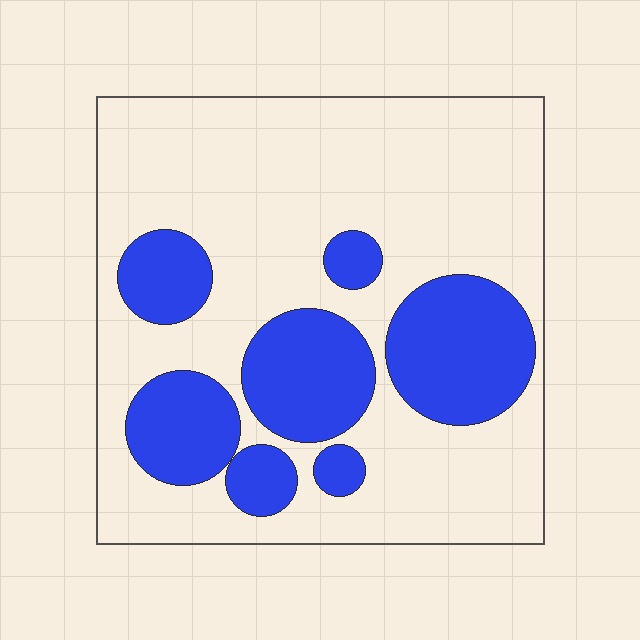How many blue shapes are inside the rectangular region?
7.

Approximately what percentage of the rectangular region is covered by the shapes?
Approximately 30%.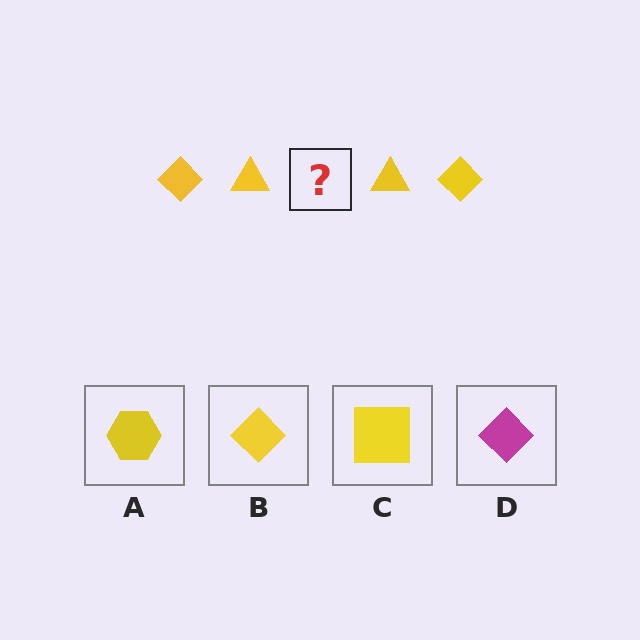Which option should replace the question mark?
Option B.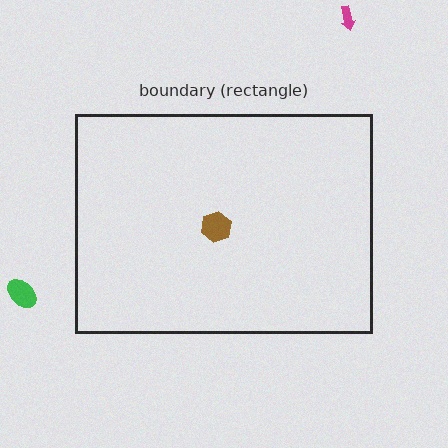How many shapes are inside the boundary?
1 inside, 2 outside.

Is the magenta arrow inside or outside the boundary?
Outside.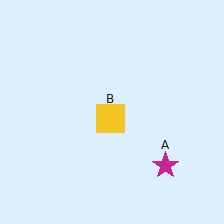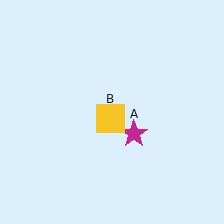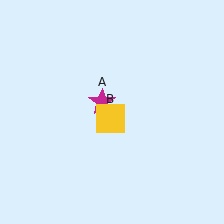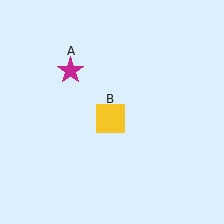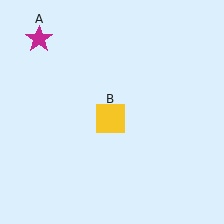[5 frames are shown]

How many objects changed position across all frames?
1 object changed position: magenta star (object A).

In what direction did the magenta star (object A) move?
The magenta star (object A) moved up and to the left.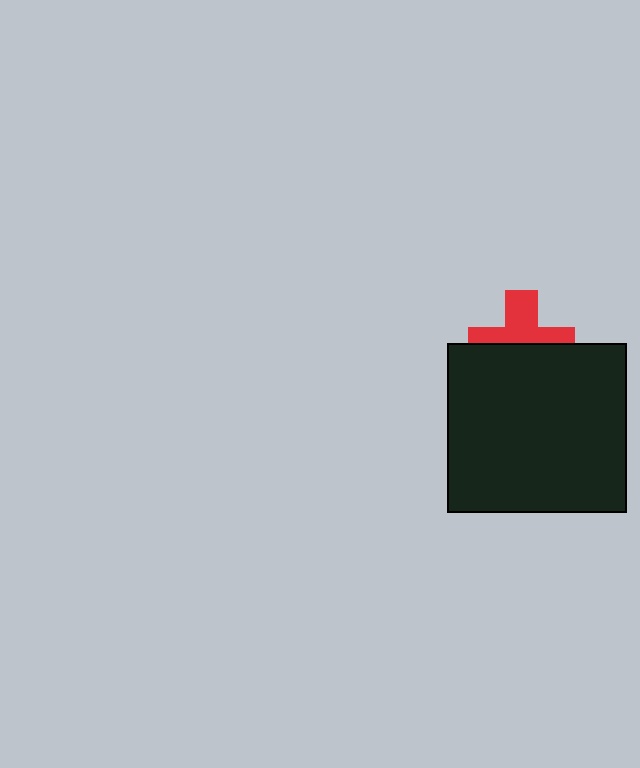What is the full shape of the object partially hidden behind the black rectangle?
The partially hidden object is a red cross.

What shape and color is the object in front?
The object in front is a black rectangle.